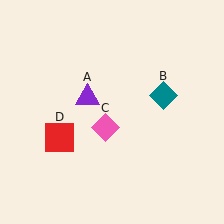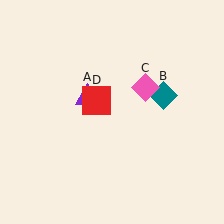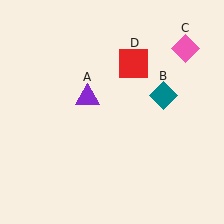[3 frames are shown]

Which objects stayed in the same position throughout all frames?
Purple triangle (object A) and teal diamond (object B) remained stationary.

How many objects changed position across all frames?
2 objects changed position: pink diamond (object C), red square (object D).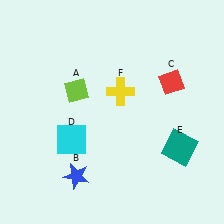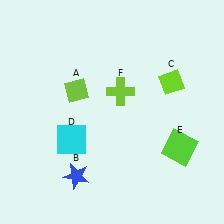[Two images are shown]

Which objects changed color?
C changed from red to lime. E changed from teal to lime. F changed from yellow to lime.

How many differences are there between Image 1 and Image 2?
There are 3 differences between the two images.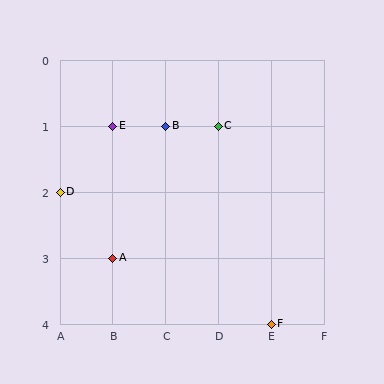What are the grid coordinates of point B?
Point B is at grid coordinates (C, 1).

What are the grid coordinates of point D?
Point D is at grid coordinates (A, 2).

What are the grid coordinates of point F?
Point F is at grid coordinates (E, 4).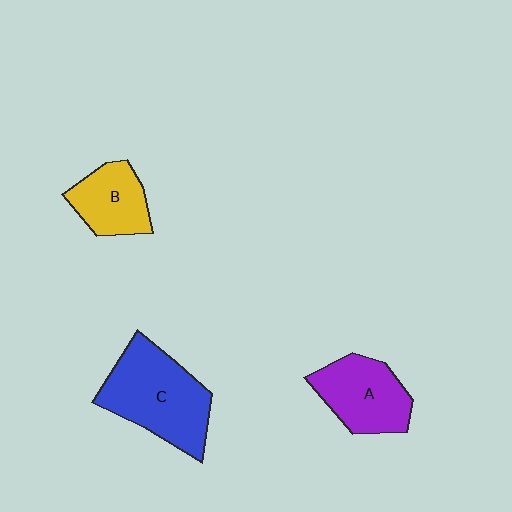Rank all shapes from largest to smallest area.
From largest to smallest: C (blue), A (purple), B (yellow).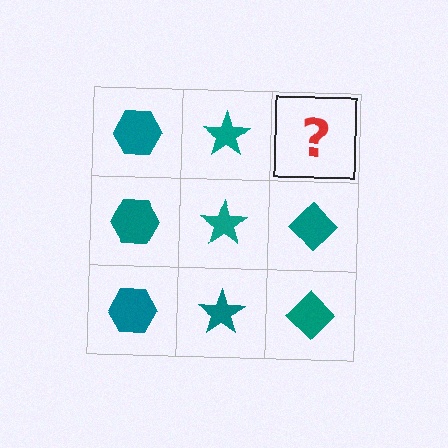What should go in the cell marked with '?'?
The missing cell should contain a teal diamond.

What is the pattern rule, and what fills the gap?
The rule is that each column has a consistent shape. The gap should be filled with a teal diamond.